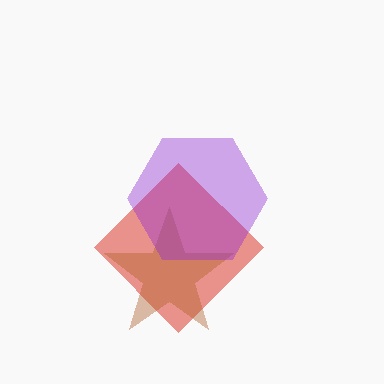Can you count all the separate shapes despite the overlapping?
Yes, there are 3 separate shapes.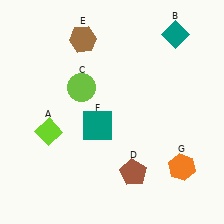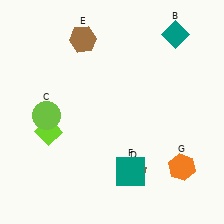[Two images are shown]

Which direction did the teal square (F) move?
The teal square (F) moved down.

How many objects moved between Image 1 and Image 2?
2 objects moved between the two images.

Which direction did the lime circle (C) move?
The lime circle (C) moved left.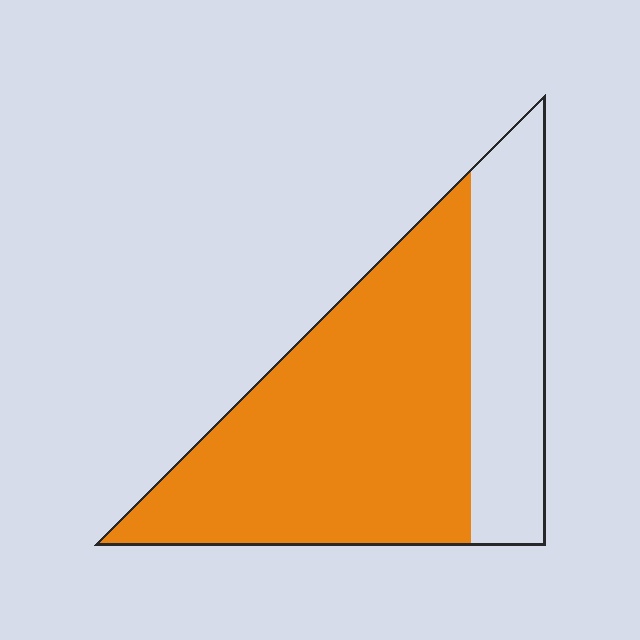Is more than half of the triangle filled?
Yes.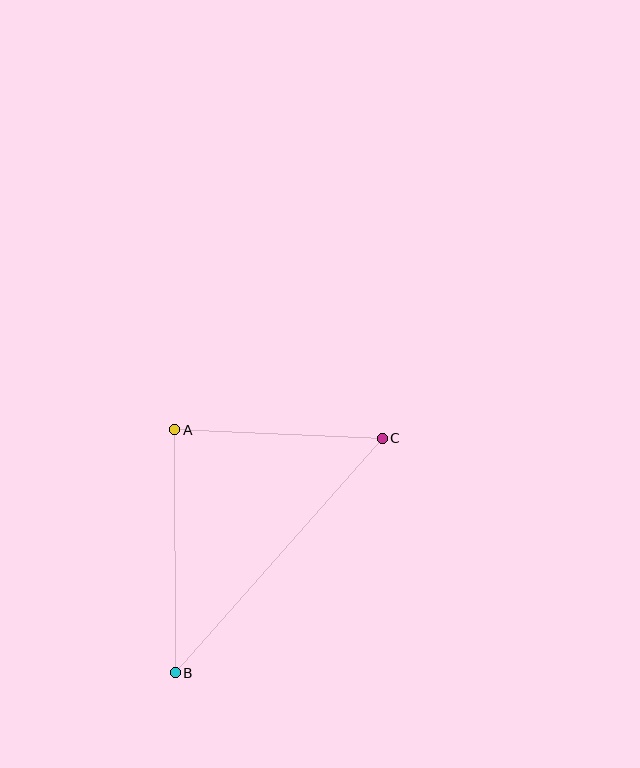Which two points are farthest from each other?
Points B and C are farthest from each other.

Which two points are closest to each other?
Points A and C are closest to each other.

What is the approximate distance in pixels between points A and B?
The distance between A and B is approximately 243 pixels.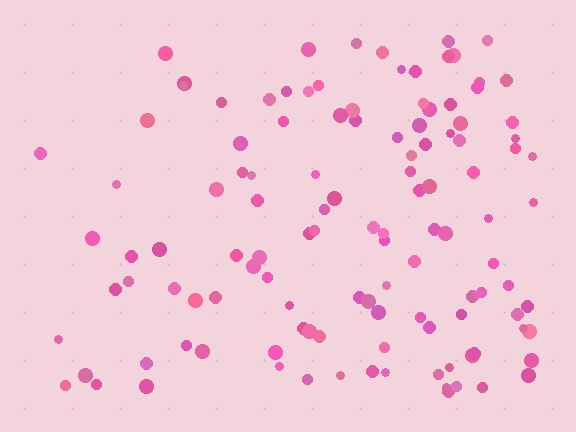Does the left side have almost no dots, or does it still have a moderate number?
Still a moderate number, just noticeably fewer than the right.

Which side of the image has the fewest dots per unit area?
The left.